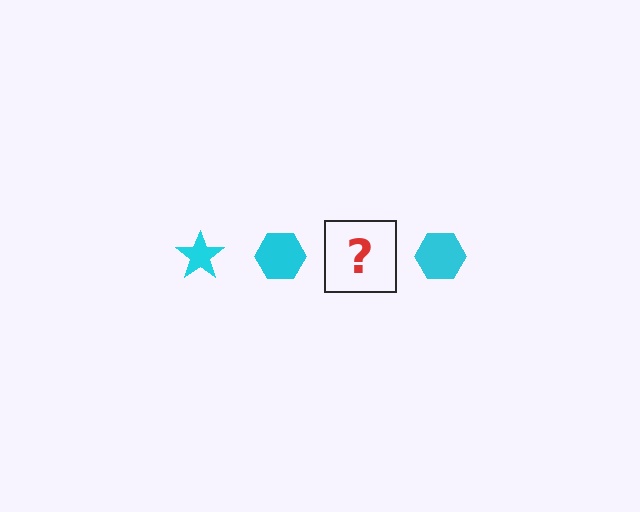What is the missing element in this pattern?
The missing element is a cyan star.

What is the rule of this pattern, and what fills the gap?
The rule is that the pattern cycles through star, hexagon shapes in cyan. The gap should be filled with a cyan star.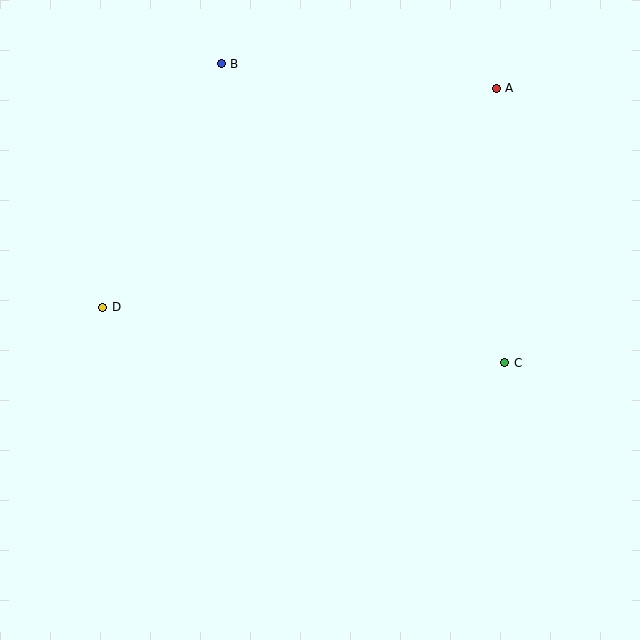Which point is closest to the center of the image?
Point C at (505, 363) is closest to the center.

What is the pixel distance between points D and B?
The distance between D and B is 271 pixels.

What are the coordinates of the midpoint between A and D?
The midpoint between A and D is at (300, 198).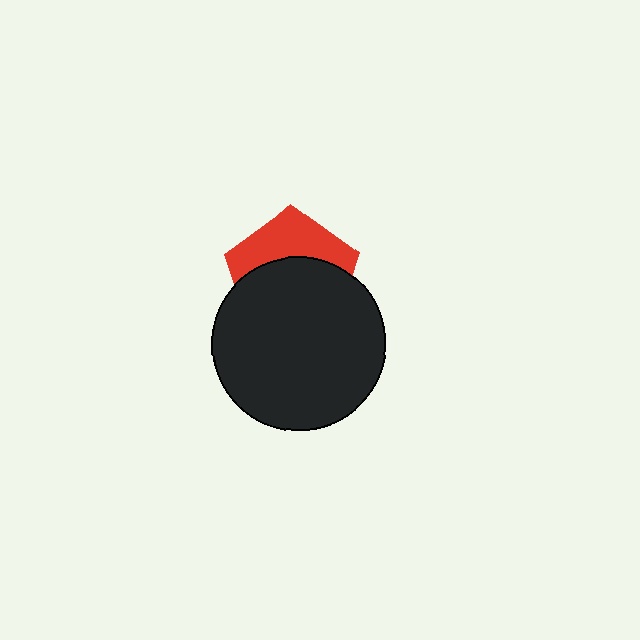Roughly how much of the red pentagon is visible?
A small part of it is visible (roughly 39%).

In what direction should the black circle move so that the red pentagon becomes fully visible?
The black circle should move down. That is the shortest direction to clear the overlap and leave the red pentagon fully visible.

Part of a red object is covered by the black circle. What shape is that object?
It is a pentagon.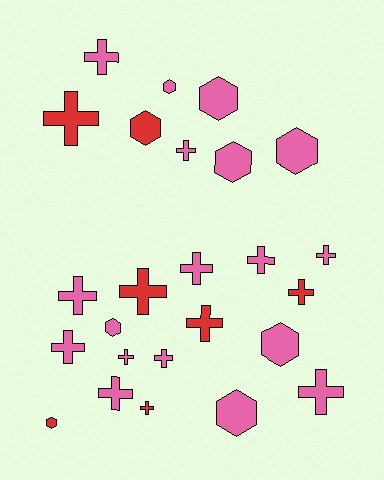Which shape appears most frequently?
Cross, with 16 objects.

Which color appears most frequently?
Pink, with 18 objects.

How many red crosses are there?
There are 5 red crosses.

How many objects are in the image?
There are 25 objects.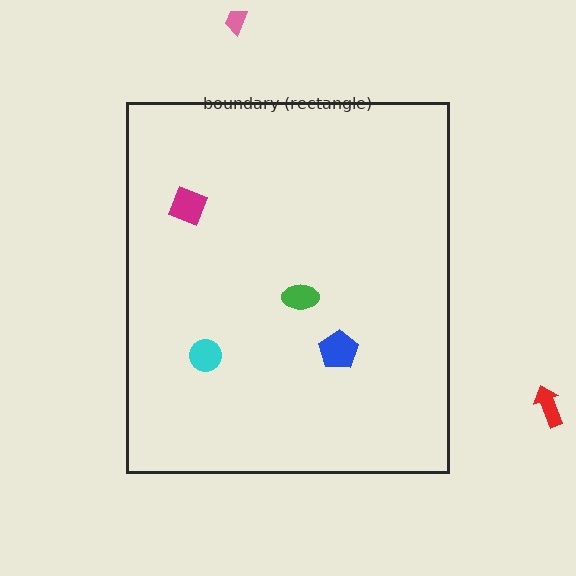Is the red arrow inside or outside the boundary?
Outside.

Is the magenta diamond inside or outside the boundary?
Inside.